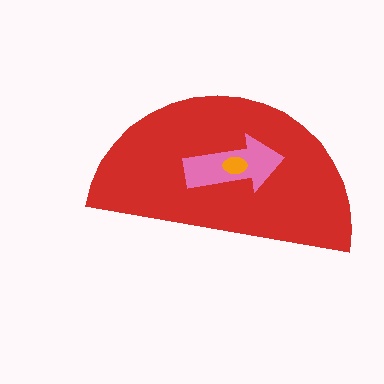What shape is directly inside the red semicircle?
The pink arrow.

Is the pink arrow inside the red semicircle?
Yes.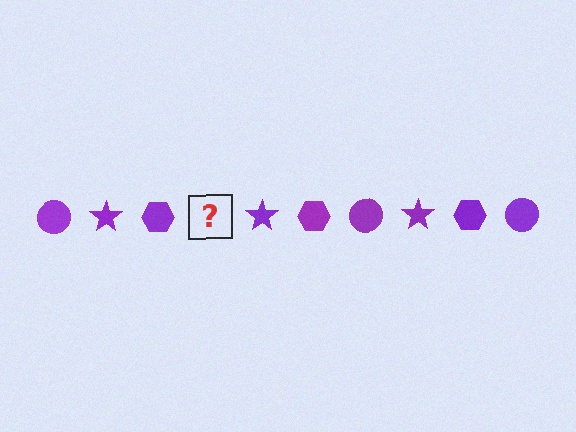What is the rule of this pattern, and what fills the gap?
The rule is that the pattern cycles through circle, star, hexagon shapes in purple. The gap should be filled with a purple circle.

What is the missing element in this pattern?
The missing element is a purple circle.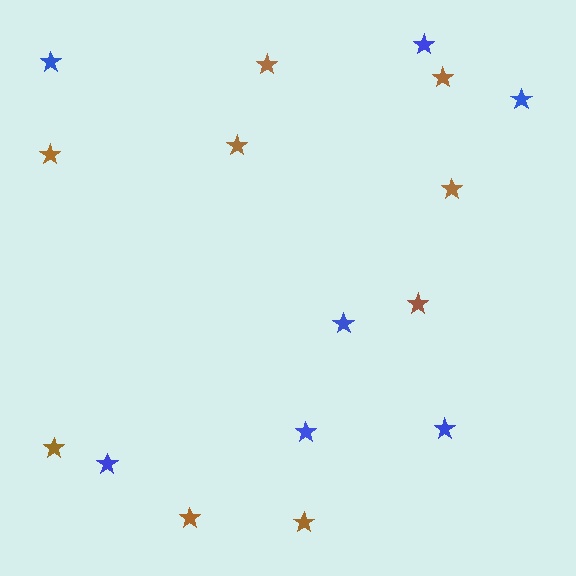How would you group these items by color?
There are 2 groups: one group of brown stars (9) and one group of blue stars (7).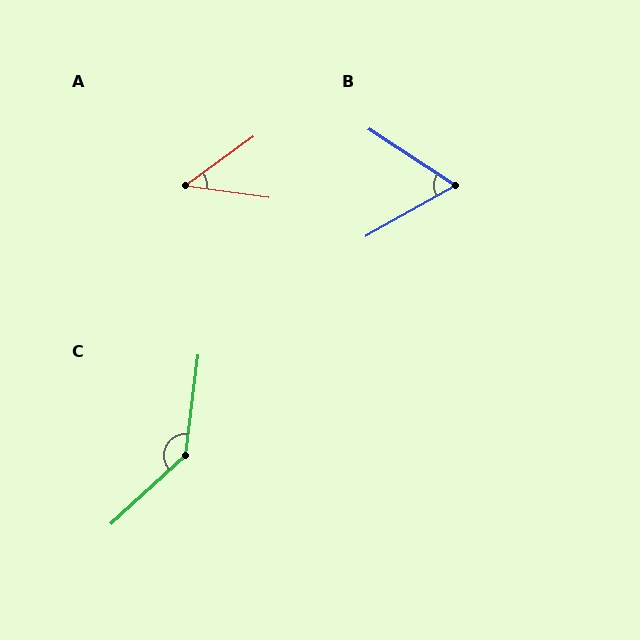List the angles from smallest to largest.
A (43°), B (62°), C (140°).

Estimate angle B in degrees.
Approximately 62 degrees.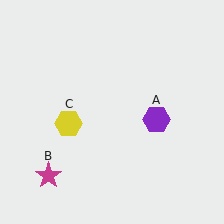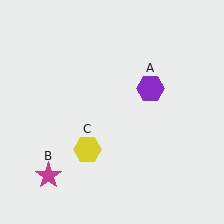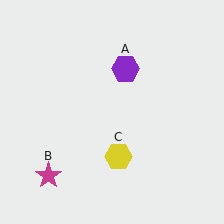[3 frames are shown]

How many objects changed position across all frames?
2 objects changed position: purple hexagon (object A), yellow hexagon (object C).